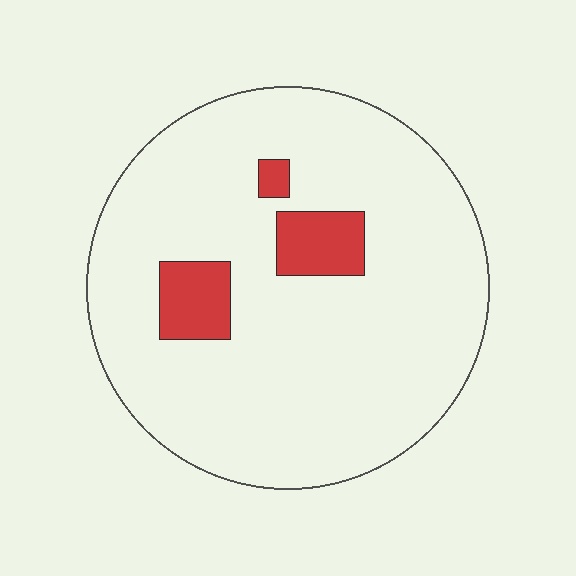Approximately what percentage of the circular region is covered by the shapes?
Approximately 10%.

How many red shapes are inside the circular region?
3.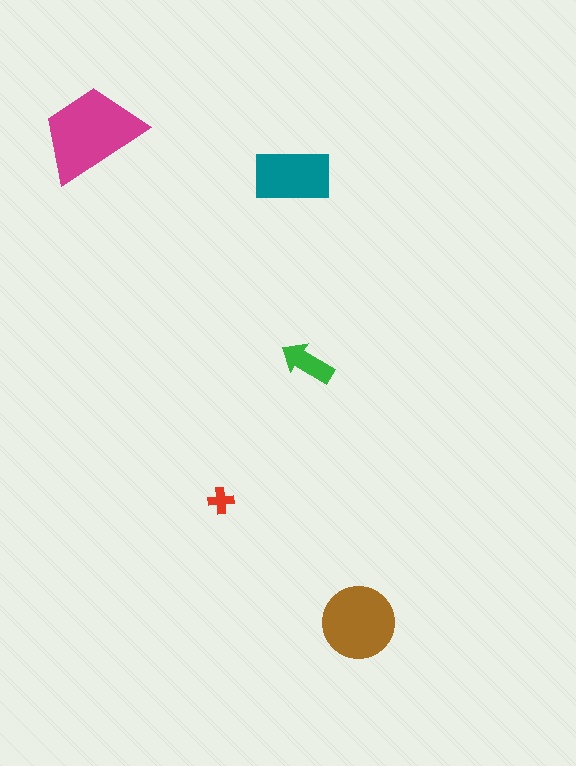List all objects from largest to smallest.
The magenta trapezoid, the brown circle, the teal rectangle, the green arrow, the red cross.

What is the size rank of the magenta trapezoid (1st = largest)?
1st.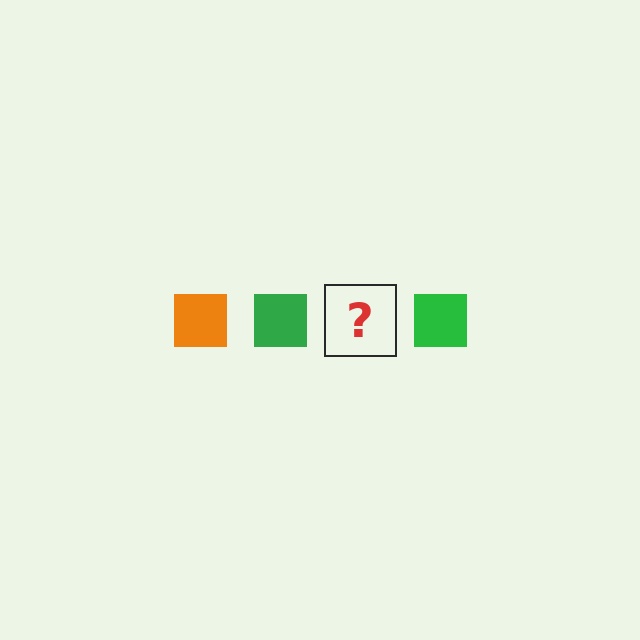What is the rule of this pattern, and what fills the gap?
The rule is that the pattern cycles through orange, green squares. The gap should be filled with an orange square.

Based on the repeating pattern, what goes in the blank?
The blank should be an orange square.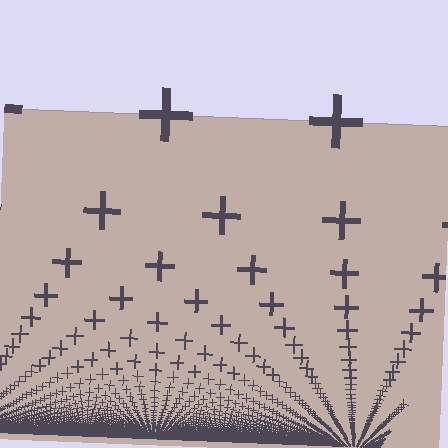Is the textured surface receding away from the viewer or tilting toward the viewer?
The surface appears to tilt toward the viewer. Texture elements get larger and sparser toward the top.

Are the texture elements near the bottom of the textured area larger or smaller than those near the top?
Smaller. The gradient is inverted — elements near the bottom are smaller and denser.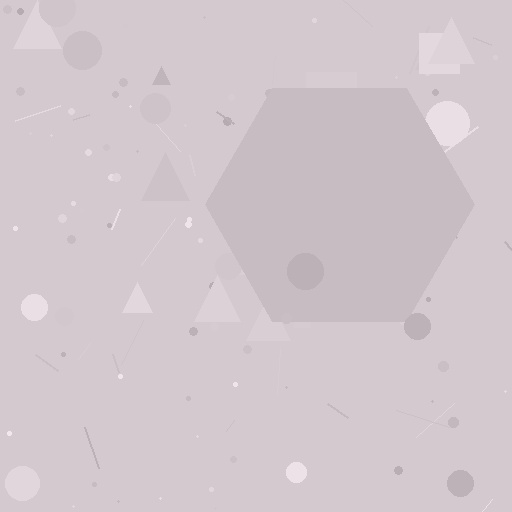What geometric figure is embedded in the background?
A hexagon is embedded in the background.